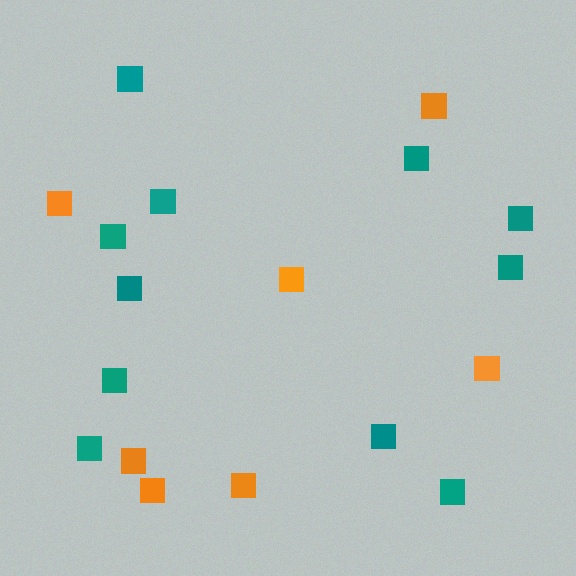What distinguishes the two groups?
There are 2 groups: one group of teal squares (11) and one group of orange squares (7).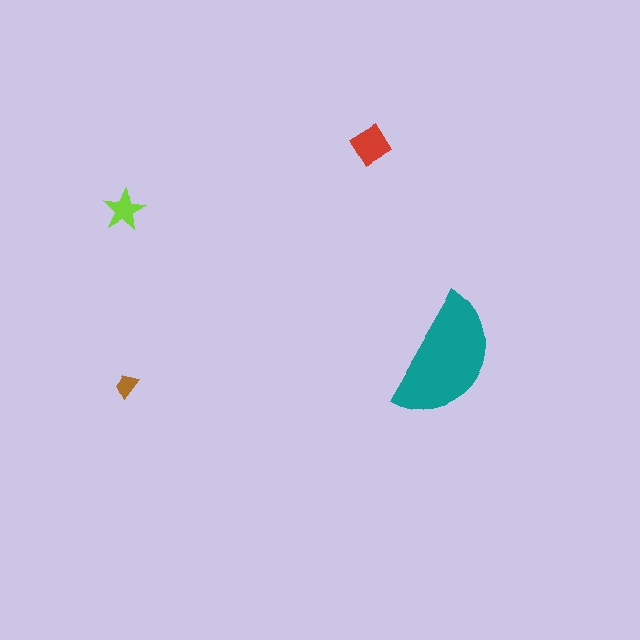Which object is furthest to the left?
The brown trapezoid is leftmost.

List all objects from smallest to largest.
The brown trapezoid, the lime star, the red diamond, the teal semicircle.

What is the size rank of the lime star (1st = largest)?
3rd.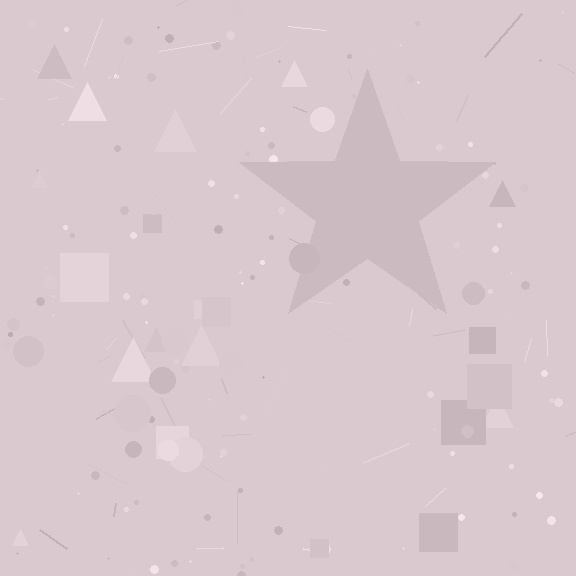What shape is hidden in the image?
A star is hidden in the image.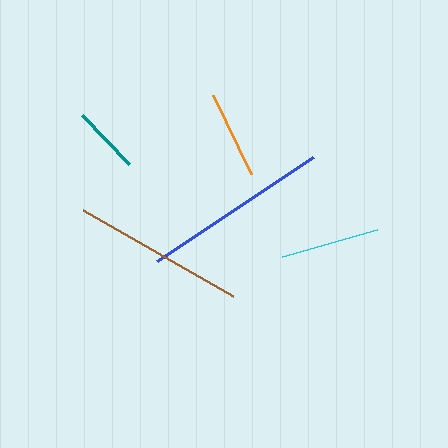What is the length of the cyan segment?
The cyan segment is approximately 99 pixels long.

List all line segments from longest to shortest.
From longest to shortest: blue, brown, cyan, orange, teal.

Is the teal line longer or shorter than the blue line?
The blue line is longer than the teal line.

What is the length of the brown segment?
The brown segment is approximately 173 pixels long.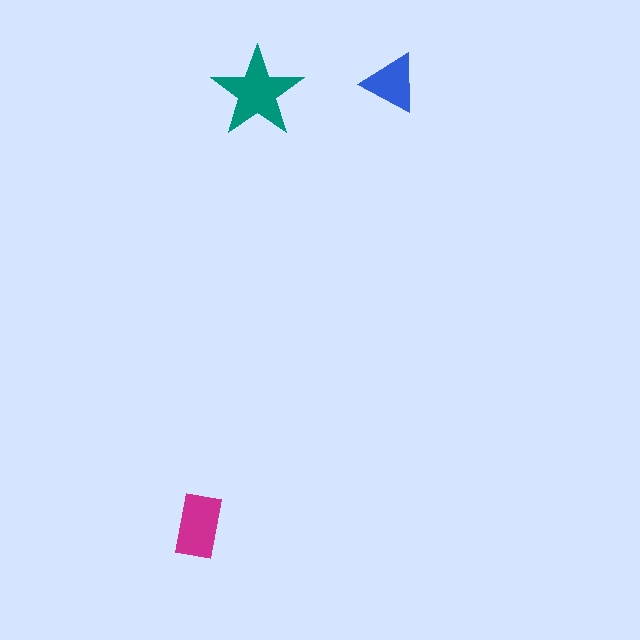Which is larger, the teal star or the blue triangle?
The teal star.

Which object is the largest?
The teal star.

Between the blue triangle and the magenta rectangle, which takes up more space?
The magenta rectangle.